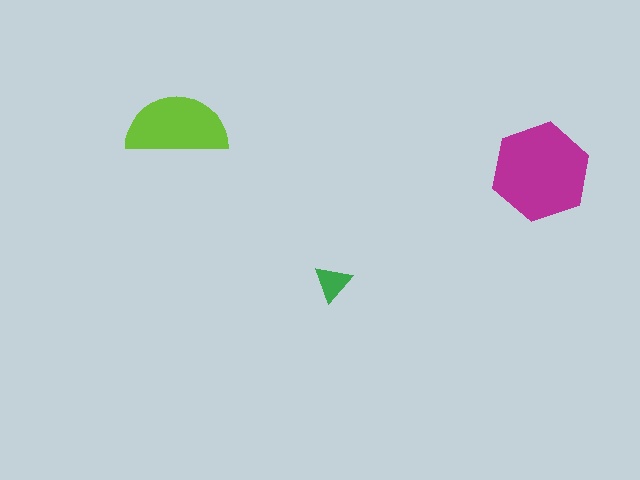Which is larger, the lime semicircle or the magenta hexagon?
The magenta hexagon.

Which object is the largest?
The magenta hexagon.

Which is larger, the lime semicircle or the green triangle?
The lime semicircle.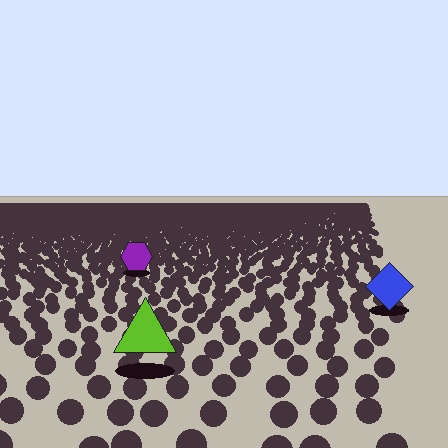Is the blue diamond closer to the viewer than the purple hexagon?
Yes. The blue diamond is closer — you can tell from the texture gradient: the ground texture is coarser near it.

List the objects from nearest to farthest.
From nearest to farthest: the lime triangle, the blue diamond, the purple hexagon.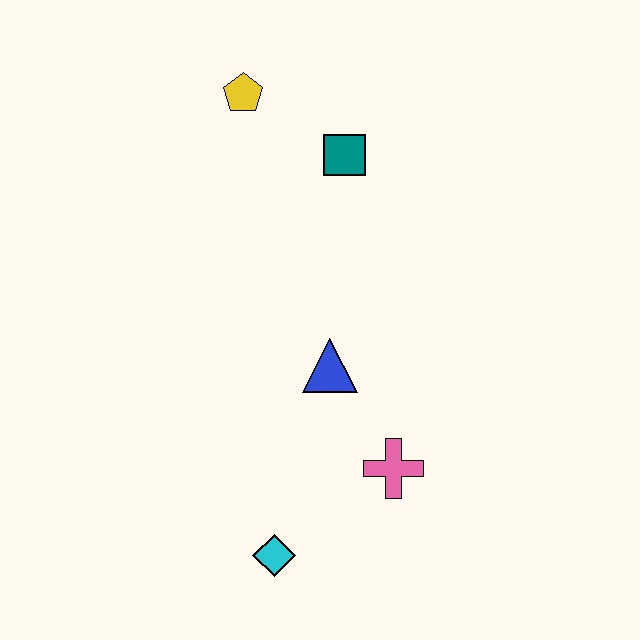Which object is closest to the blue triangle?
The pink cross is closest to the blue triangle.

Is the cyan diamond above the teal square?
No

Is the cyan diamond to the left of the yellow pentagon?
No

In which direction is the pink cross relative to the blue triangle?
The pink cross is below the blue triangle.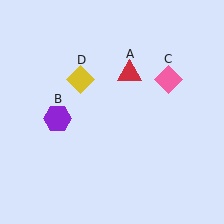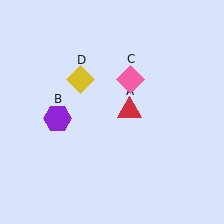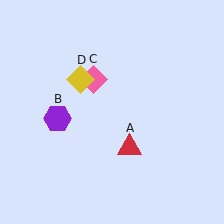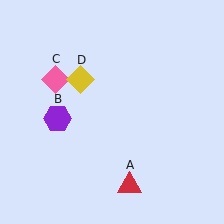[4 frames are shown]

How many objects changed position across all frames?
2 objects changed position: red triangle (object A), pink diamond (object C).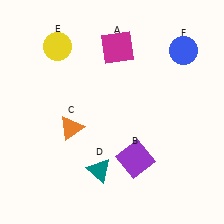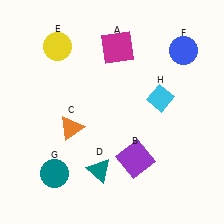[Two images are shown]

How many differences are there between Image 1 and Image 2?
There are 2 differences between the two images.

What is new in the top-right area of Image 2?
A cyan diamond (H) was added in the top-right area of Image 2.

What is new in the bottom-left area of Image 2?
A teal circle (G) was added in the bottom-left area of Image 2.